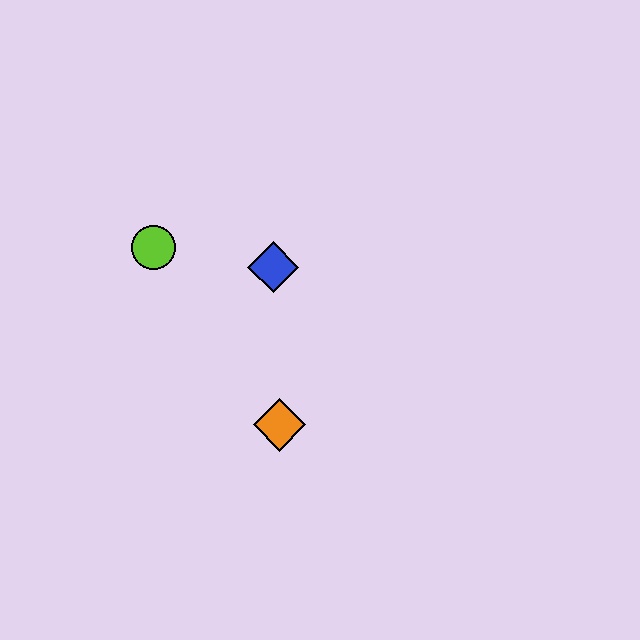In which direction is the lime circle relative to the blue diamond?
The lime circle is to the left of the blue diamond.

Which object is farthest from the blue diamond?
The orange diamond is farthest from the blue diamond.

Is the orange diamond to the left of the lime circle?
No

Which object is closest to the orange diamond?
The blue diamond is closest to the orange diamond.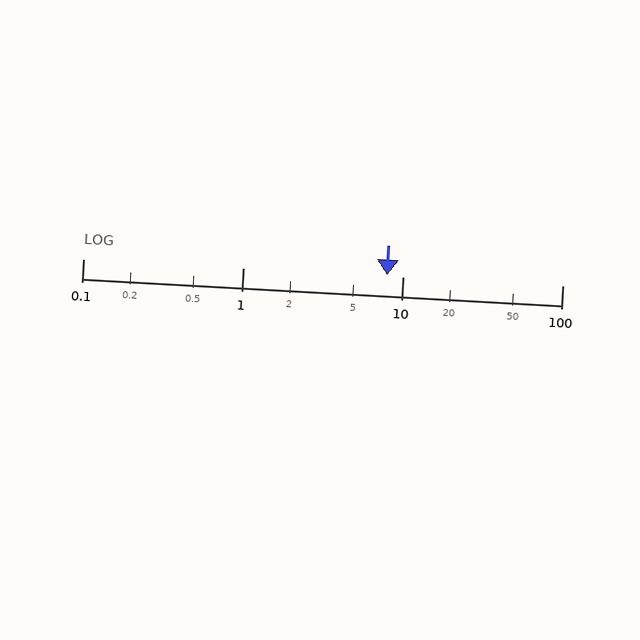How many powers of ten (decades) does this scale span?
The scale spans 3 decades, from 0.1 to 100.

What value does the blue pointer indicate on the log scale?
The pointer indicates approximately 8.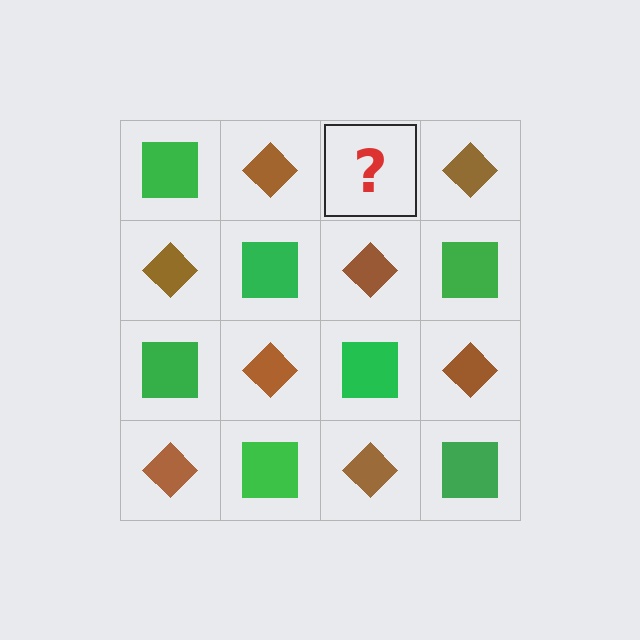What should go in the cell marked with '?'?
The missing cell should contain a green square.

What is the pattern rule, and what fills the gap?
The rule is that it alternates green square and brown diamond in a checkerboard pattern. The gap should be filled with a green square.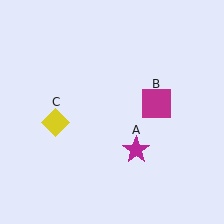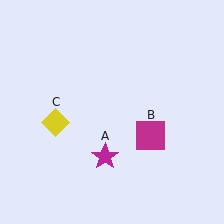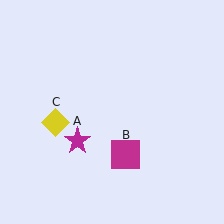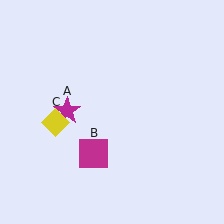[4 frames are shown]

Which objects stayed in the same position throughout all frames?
Yellow diamond (object C) remained stationary.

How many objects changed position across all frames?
2 objects changed position: magenta star (object A), magenta square (object B).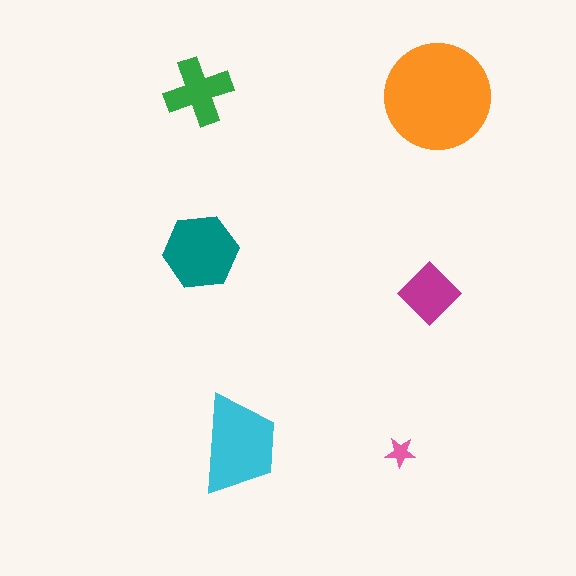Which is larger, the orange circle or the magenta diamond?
The orange circle.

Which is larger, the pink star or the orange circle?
The orange circle.